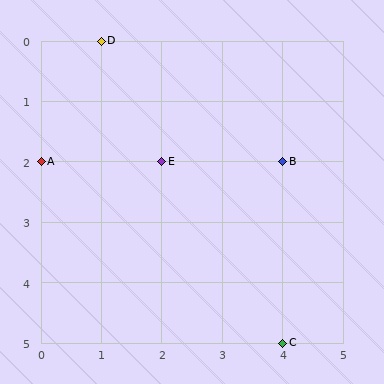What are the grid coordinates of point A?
Point A is at grid coordinates (0, 2).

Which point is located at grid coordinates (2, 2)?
Point E is at (2, 2).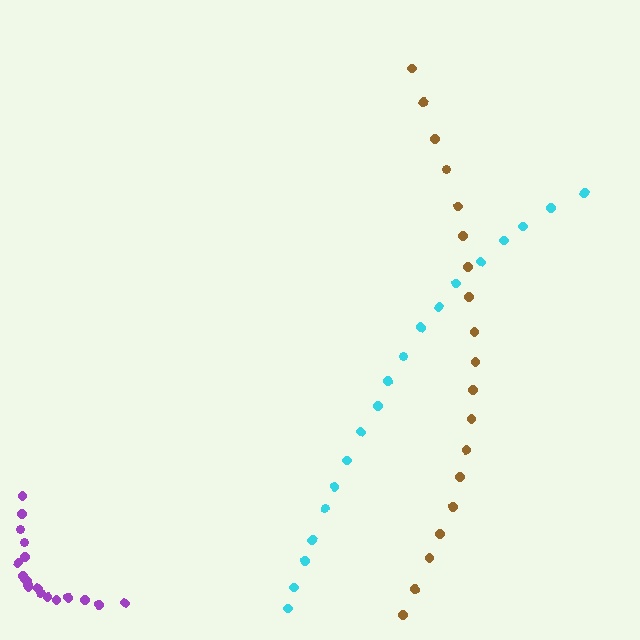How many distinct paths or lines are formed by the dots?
There are 3 distinct paths.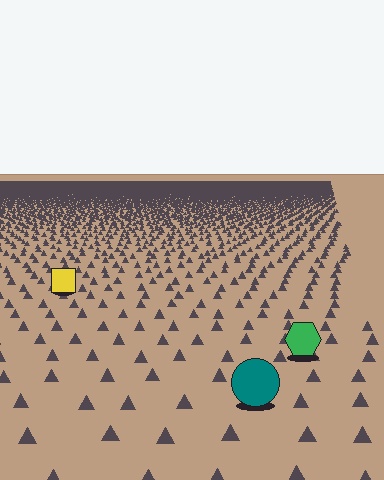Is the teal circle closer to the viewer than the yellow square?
Yes. The teal circle is closer — you can tell from the texture gradient: the ground texture is coarser near it.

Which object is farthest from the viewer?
The yellow square is farthest from the viewer. It appears smaller and the ground texture around it is denser.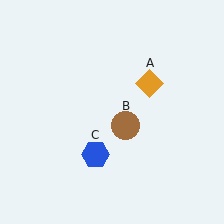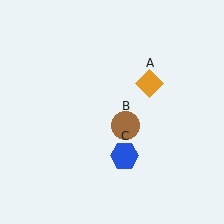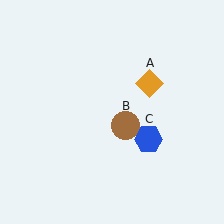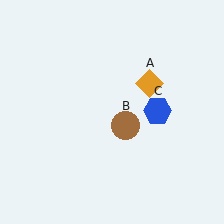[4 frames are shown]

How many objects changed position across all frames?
1 object changed position: blue hexagon (object C).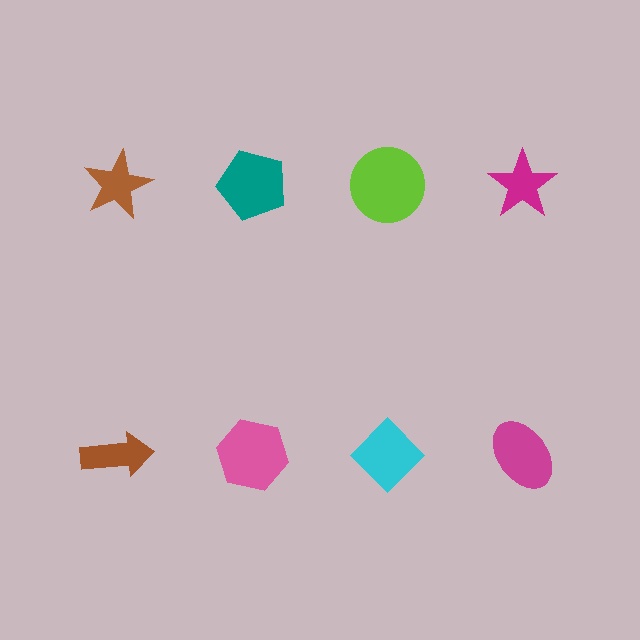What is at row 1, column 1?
A brown star.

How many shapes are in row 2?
4 shapes.